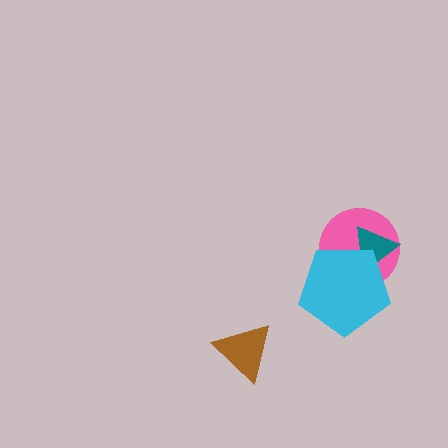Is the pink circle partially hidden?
Yes, it is partially covered by another shape.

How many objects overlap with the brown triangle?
0 objects overlap with the brown triangle.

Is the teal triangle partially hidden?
Yes, it is partially covered by another shape.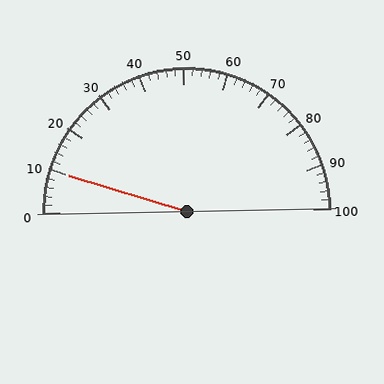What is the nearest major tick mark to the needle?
The nearest major tick mark is 10.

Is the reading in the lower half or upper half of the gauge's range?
The reading is in the lower half of the range (0 to 100).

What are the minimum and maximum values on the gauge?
The gauge ranges from 0 to 100.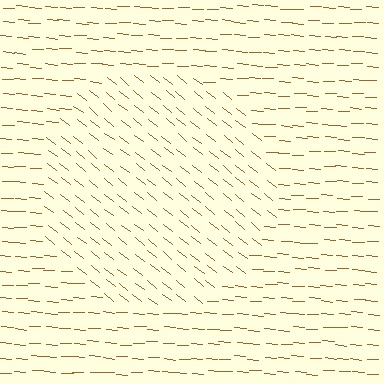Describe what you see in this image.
The image is filled with small brown line segments. A circle region in the image has lines oriented differently from the surrounding lines, creating a visible texture boundary.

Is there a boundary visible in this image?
Yes, there is a texture boundary formed by a change in line orientation.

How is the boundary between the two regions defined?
The boundary is defined purely by a change in line orientation (approximately 35 degrees difference). All lines are the same color and thickness.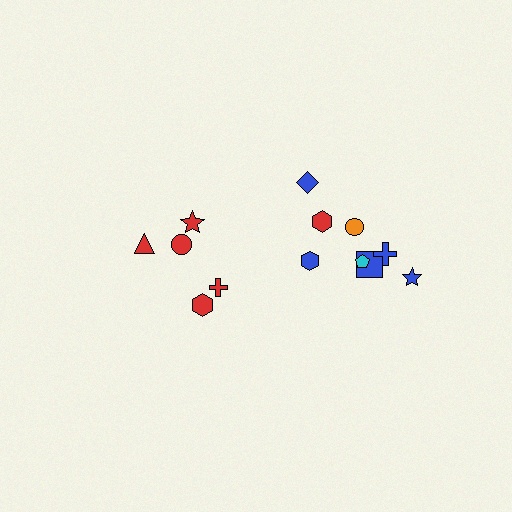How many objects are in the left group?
There are 5 objects.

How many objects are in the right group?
There are 8 objects.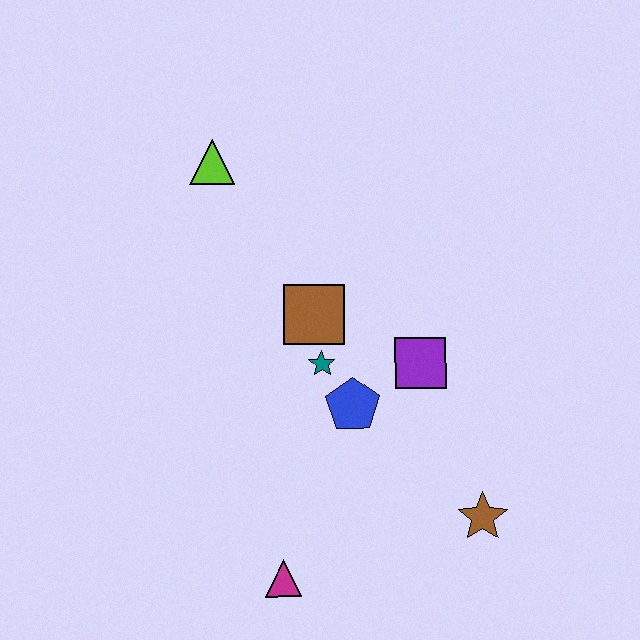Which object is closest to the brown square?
The teal star is closest to the brown square.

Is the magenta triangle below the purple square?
Yes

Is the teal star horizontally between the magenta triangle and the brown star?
Yes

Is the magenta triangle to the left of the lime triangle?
No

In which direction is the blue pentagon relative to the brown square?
The blue pentagon is below the brown square.